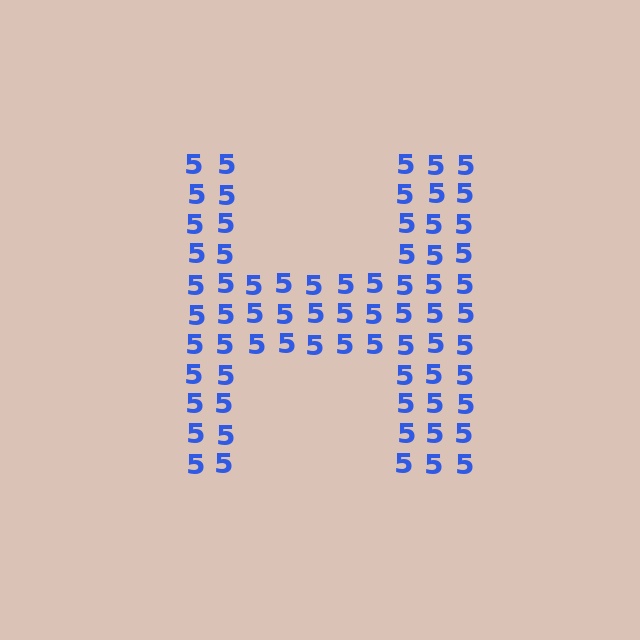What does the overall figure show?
The overall figure shows the letter H.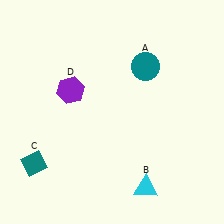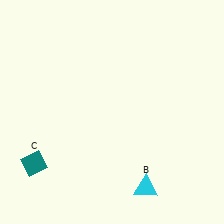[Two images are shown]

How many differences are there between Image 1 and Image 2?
There are 2 differences between the two images.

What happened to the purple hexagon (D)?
The purple hexagon (D) was removed in Image 2. It was in the top-left area of Image 1.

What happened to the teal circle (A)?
The teal circle (A) was removed in Image 2. It was in the top-right area of Image 1.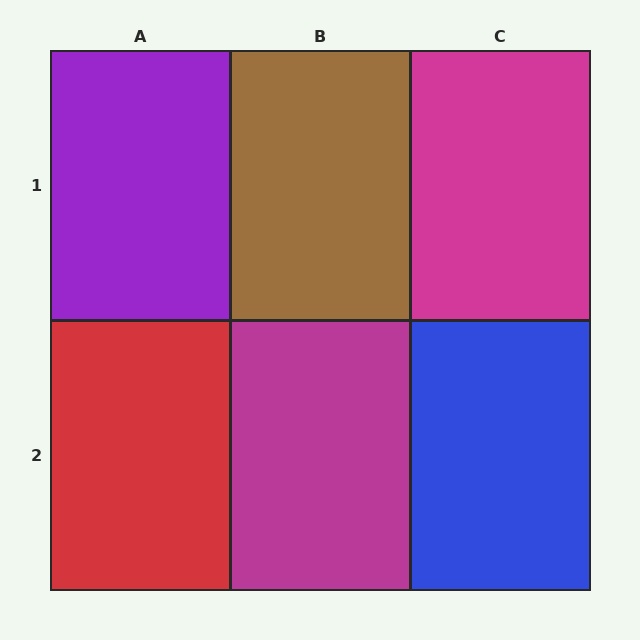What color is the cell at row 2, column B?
Magenta.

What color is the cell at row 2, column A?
Red.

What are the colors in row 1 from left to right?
Purple, brown, magenta.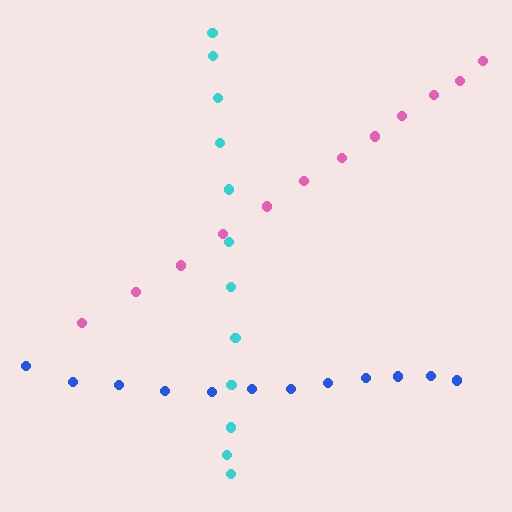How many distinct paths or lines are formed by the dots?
There are 3 distinct paths.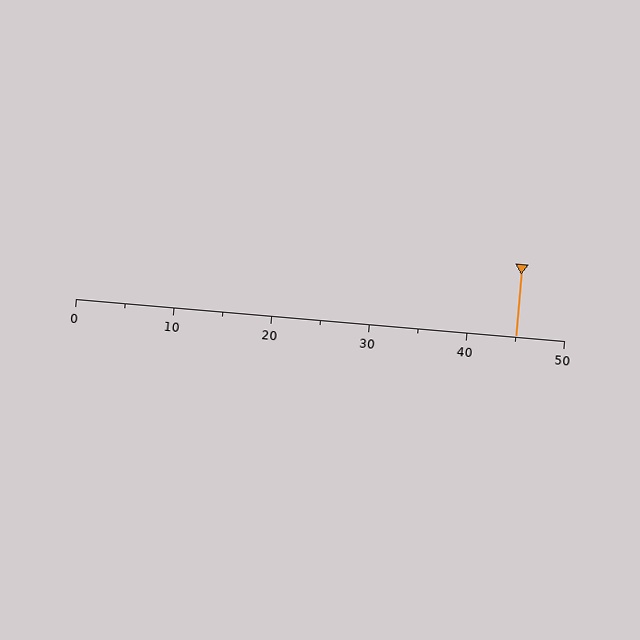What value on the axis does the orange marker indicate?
The marker indicates approximately 45.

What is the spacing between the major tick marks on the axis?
The major ticks are spaced 10 apart.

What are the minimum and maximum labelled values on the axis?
The axis runs from 0 to 50.